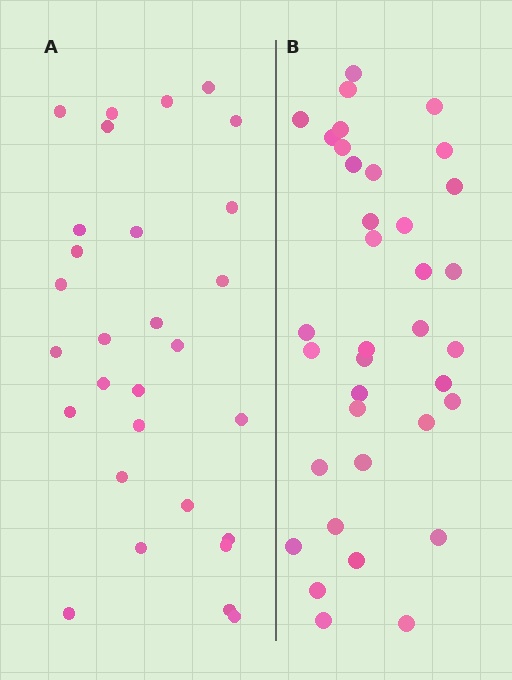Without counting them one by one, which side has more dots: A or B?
Region B (the right region) has more dots.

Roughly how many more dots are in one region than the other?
Region B has roughly 8 or so more dots than region A.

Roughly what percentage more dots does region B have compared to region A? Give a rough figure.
About 25% more.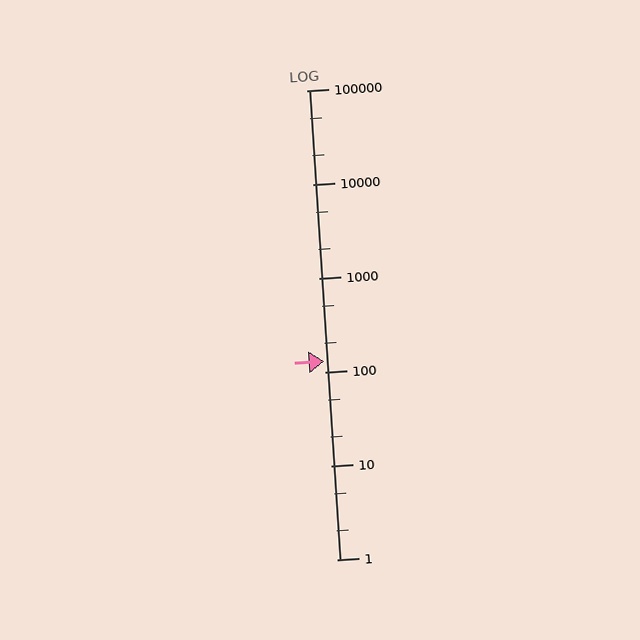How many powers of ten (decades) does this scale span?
The scale spans 5 decades, from 1 to 100000.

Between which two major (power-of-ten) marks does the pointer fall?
The pointer is between 100 and 1000.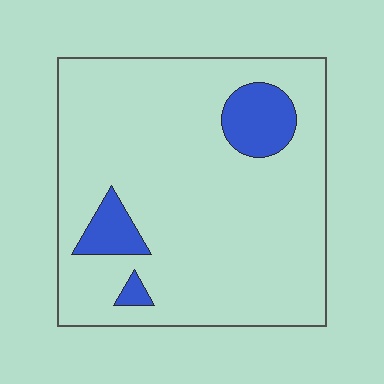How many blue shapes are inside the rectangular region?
3.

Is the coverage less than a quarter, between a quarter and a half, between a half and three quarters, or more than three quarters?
Less than a quarter.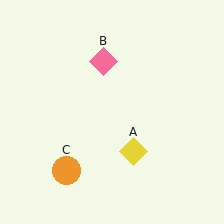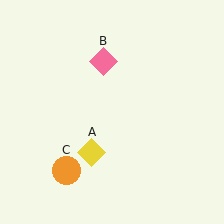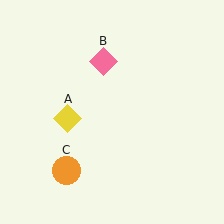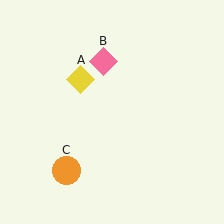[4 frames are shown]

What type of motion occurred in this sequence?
The yellow diamond (object A) rotated clockwise around the center of the scene.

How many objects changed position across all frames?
1 object changed position: yellow diamond (object A).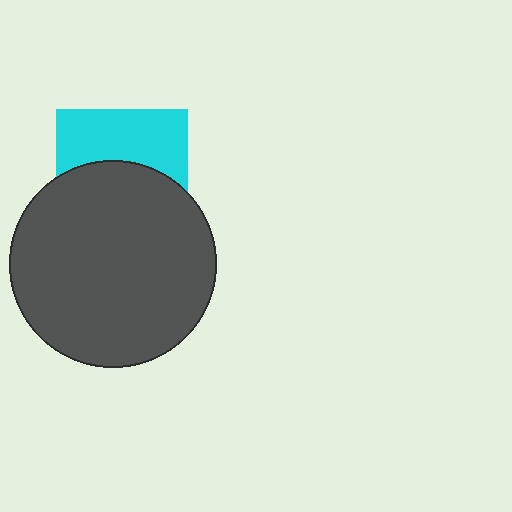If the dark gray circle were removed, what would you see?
You would see the complete cyan square.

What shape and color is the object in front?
The object in front is a dark gray circle.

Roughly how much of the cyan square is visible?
A small part of it is visible (roughly 44%).